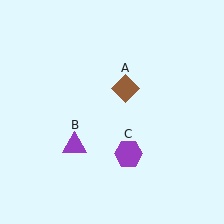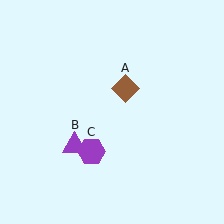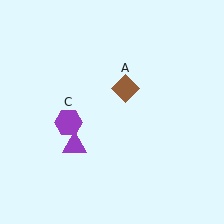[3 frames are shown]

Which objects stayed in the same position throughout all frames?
Brown diamond (object A) and purple triangle (object B) remained stationary.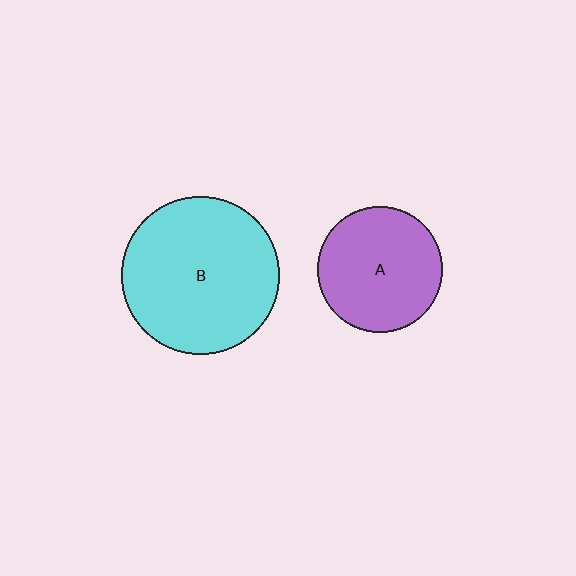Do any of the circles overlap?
No, none of the circles overlap.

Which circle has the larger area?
Circle B (cyan).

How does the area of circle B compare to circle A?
Approximately 1.6 times.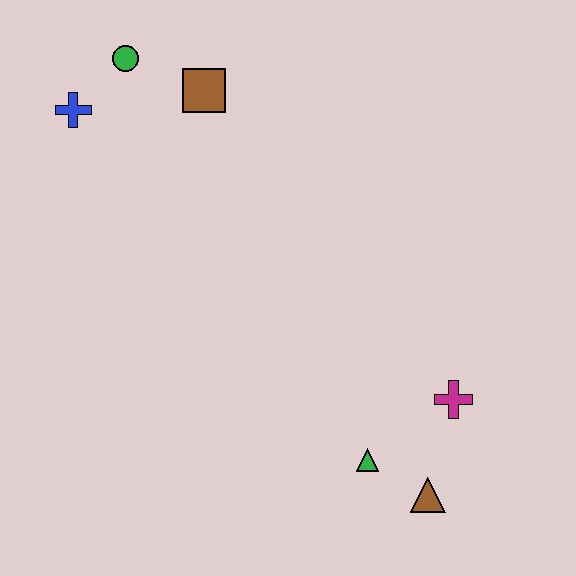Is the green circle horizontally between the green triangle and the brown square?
No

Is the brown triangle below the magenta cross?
Yes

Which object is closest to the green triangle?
The brown triangle is closest to the green triangle.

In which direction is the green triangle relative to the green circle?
The green triangle is below the green circle.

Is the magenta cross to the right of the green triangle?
Yes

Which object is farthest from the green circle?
The brown triangle is farthest from the green circle.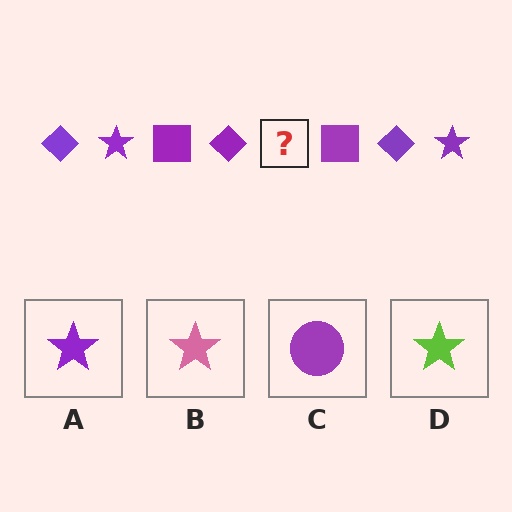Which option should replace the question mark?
Option A.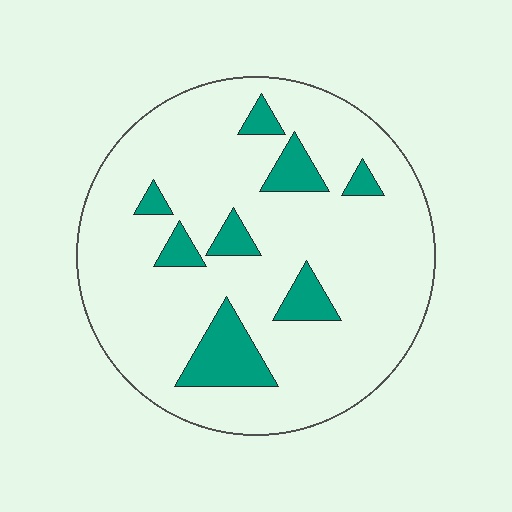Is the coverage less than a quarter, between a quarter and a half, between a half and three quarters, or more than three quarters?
Less than a quarter.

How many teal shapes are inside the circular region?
8.